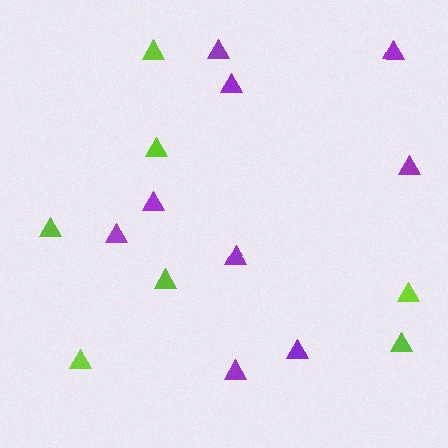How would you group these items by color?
There are 2 groups: one group of lime triangles (7) and one group of purple triangles (9).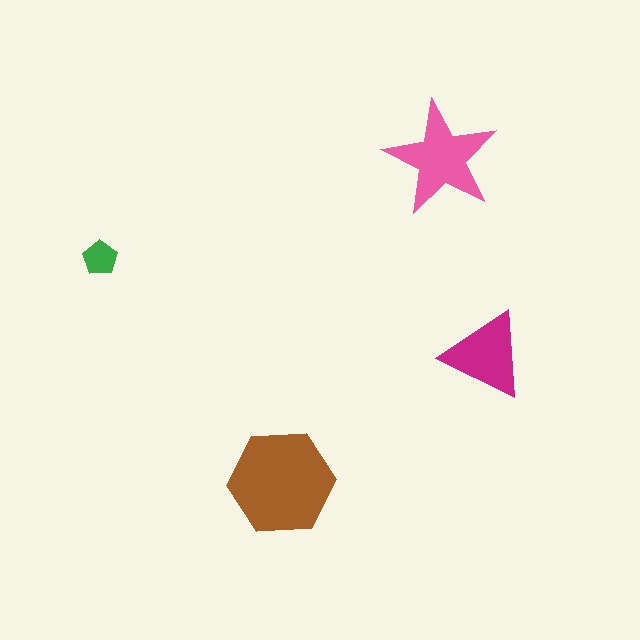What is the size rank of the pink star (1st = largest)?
2nd.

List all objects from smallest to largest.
The green pentagon, the magenta triangle, the pink star, the brown hexagon.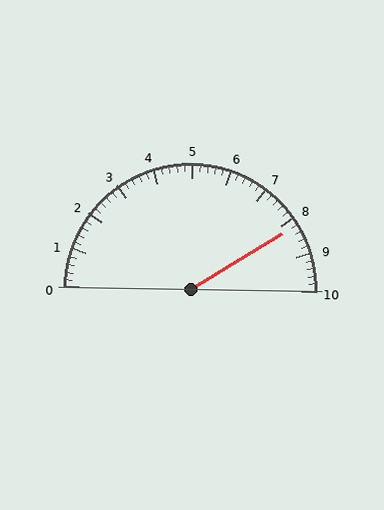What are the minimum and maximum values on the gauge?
The gauge ranges from 0 to 10.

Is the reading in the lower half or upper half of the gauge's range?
The reading is in the upper half of the range (0 to 10).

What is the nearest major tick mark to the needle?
The nearest major tick mark is 8.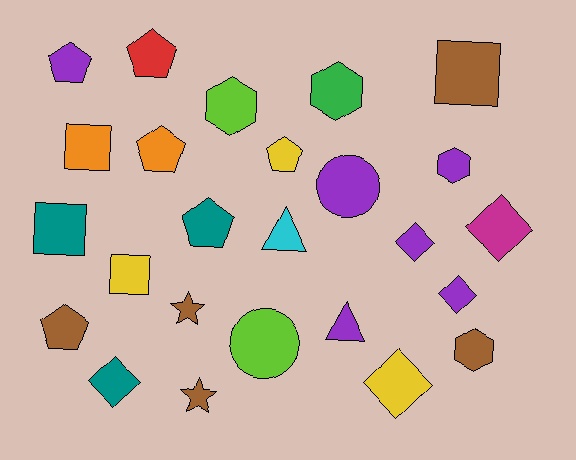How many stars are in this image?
There are 2 stars.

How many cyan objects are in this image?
There is 1 cyan object.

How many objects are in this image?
There are 25 objects.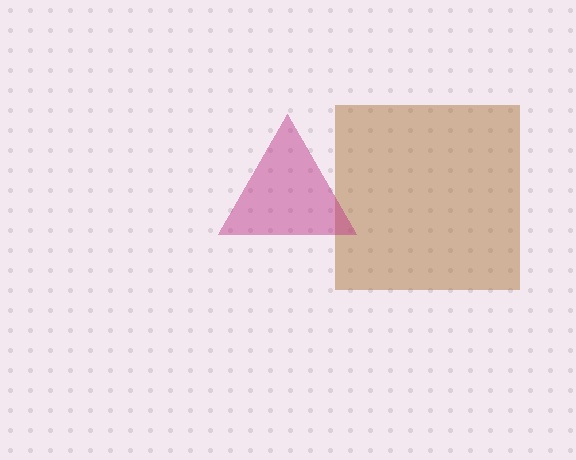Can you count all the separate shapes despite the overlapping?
Yes, there are 2 separate shapes.